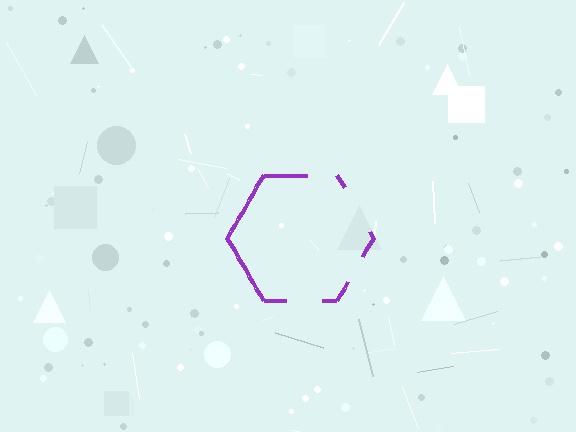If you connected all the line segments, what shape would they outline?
They would outline a hexagon.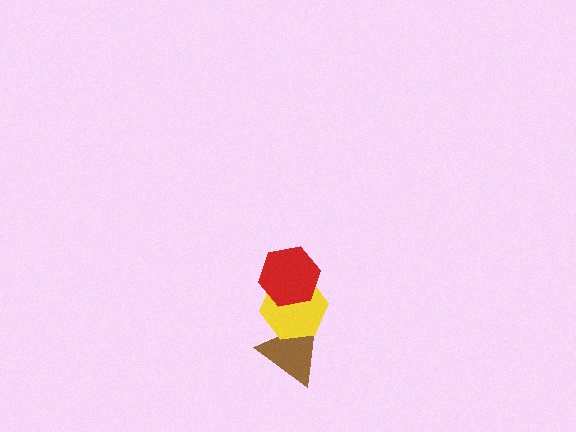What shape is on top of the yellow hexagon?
The red hexagon is on top of the yellow hexagon.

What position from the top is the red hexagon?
The red hexagon is 1st from the top.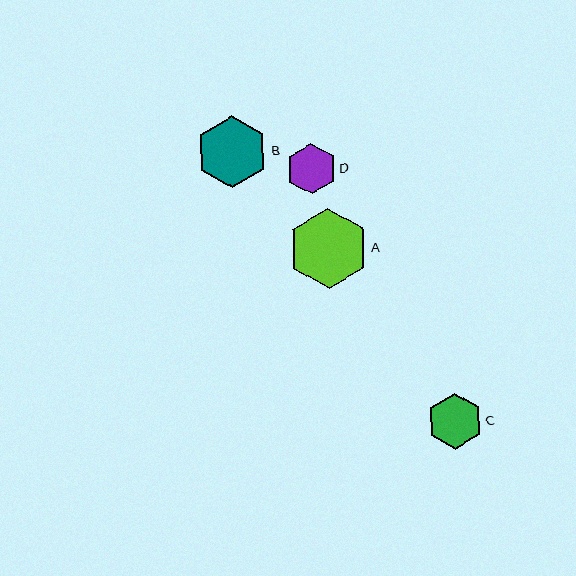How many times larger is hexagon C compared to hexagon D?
Hexagon C is approximately 1.1 times the size of hexagon D.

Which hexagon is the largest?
Hexagon A is the largest with a size of approximately 80 pixels.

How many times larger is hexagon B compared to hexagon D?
Hexagon B is approximately 1.4 times the size of hexagon D.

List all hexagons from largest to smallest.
From largest to smallest: A, B, C, D.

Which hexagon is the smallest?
Hexagon D is the smallest with a size of approximately 50 pixels.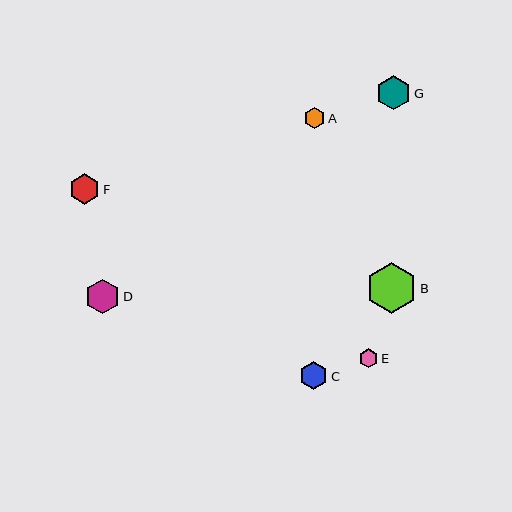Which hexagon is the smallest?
Hexagon E is the smallest with a size of approximately 19 pixels.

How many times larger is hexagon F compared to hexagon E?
Hexagon F is approximately 1.6 times the size of hexagon E.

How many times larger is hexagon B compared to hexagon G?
Hexagon B is approximately 1.5 times the size of hexagon G.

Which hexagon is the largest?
Hexagon B is the largest with a size of approximately 51 pixels.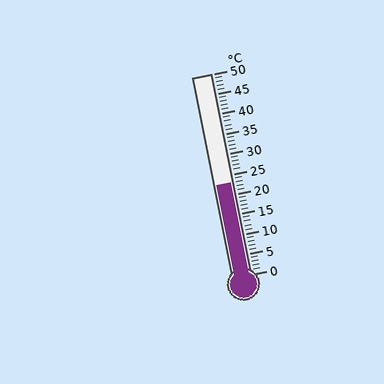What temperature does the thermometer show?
The thermometer shows approximately 23°C.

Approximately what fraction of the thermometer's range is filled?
The thermometer is filled to approximately 45% of its range.